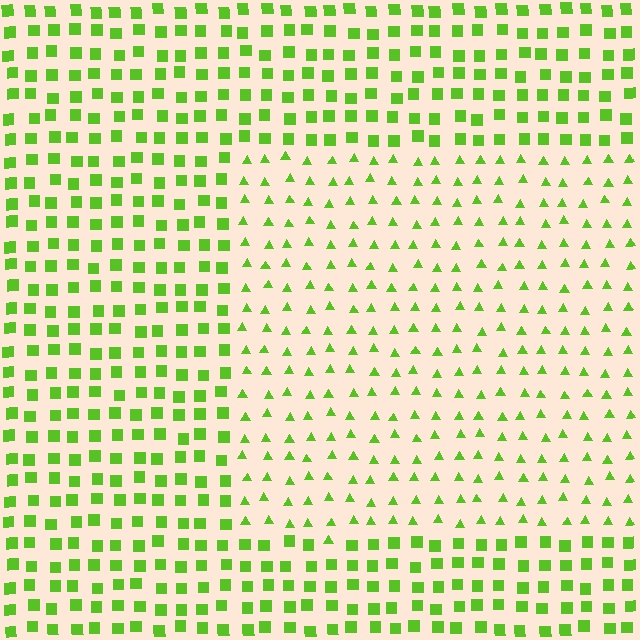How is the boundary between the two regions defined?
The boundary is defined by a change in element shape: triangles inside vs. squares outside. All elements share the same color and spacing.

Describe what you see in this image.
The image is filled with small lime elements arranged in a uniform grid. A rectangle-shaped region contains triangles, while the surrounding area contains squares. The boundary is defined purely by the change in element shape.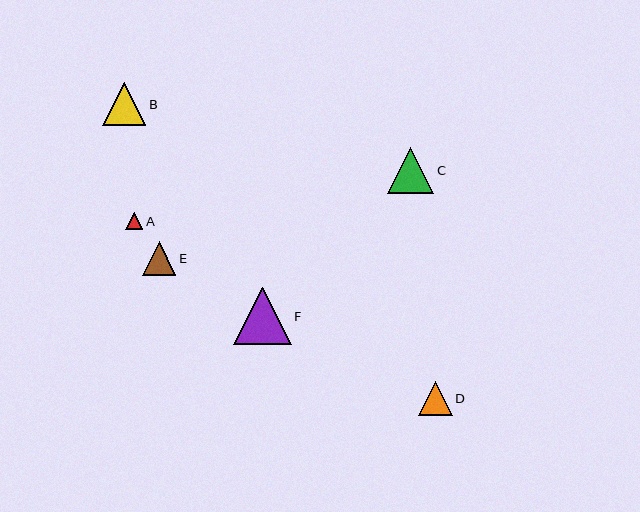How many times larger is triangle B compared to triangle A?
Triangle B is approximately 2.6 times the size of triangle A.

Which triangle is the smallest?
Triangle A is the smallest with a size of approximately 17 pixels.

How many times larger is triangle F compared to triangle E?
Triangle F is approximately 1.7 times the size of triangle E.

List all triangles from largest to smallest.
From largest to smallest: F, C, B, D, E, A.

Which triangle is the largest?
Triangle F is the largest with a size of approximately 58 pixels.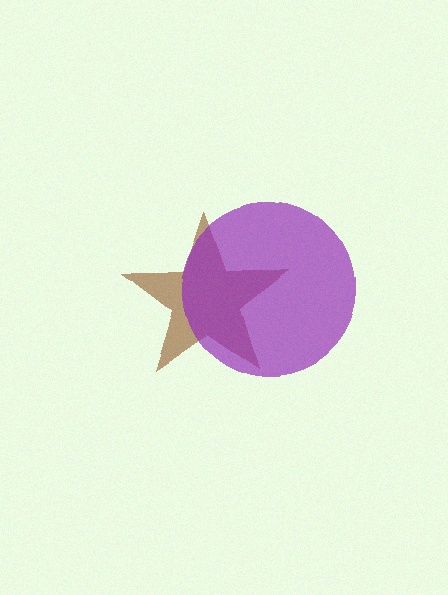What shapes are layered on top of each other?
The layered shapes are: a brown star, a purple circle.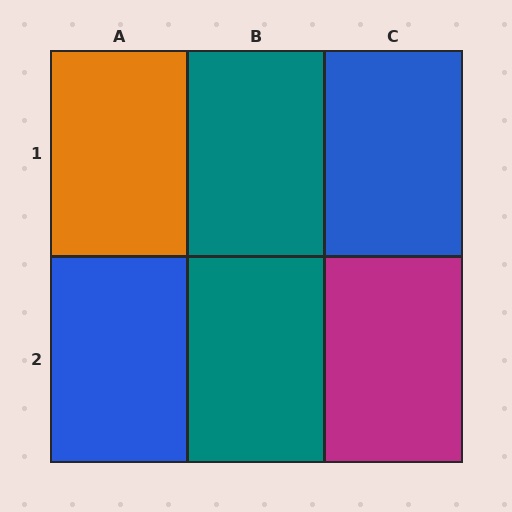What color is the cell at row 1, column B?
Teal.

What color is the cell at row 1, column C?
Blue.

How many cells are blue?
2 cells are blue.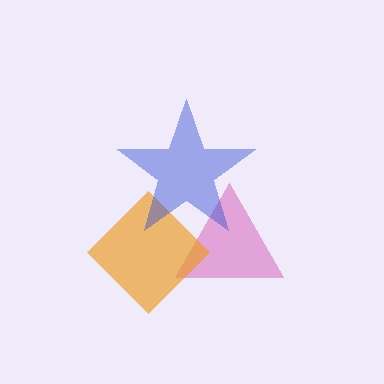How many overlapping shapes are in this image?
There are 3 overlapping shapes in the image.